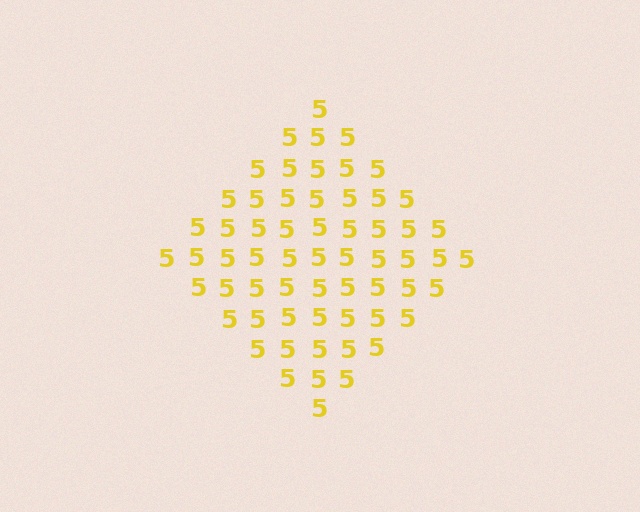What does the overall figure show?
The overall figure shows a diamond.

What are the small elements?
The small elements are digit 5's.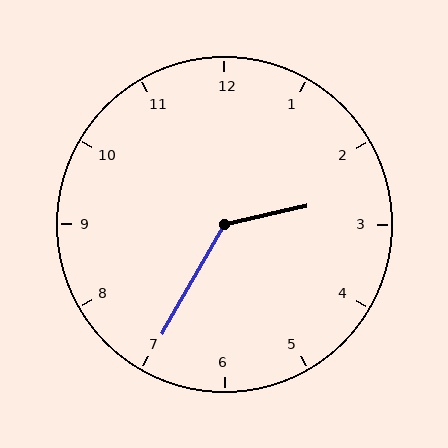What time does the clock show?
2:35.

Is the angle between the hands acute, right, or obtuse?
It is obtuse.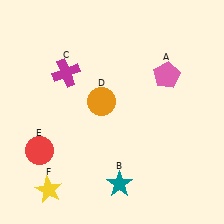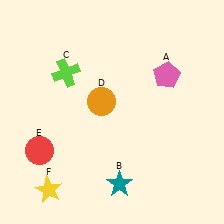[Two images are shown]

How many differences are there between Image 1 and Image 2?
There is 1 difference between the two images.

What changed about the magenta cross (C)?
In Image 1, C is magenta. In Image 2, it changed to lime.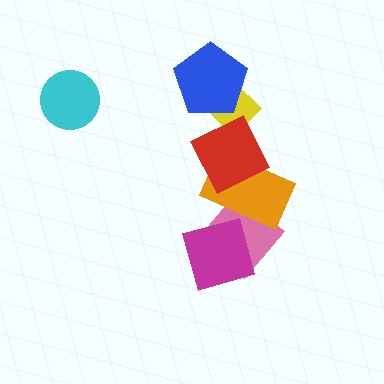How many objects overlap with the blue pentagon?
1 object overlaps with the blue pentagon.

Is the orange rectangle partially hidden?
Yes, it is partially covered by another shape.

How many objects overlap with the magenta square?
1 object overlaps with the magenta square.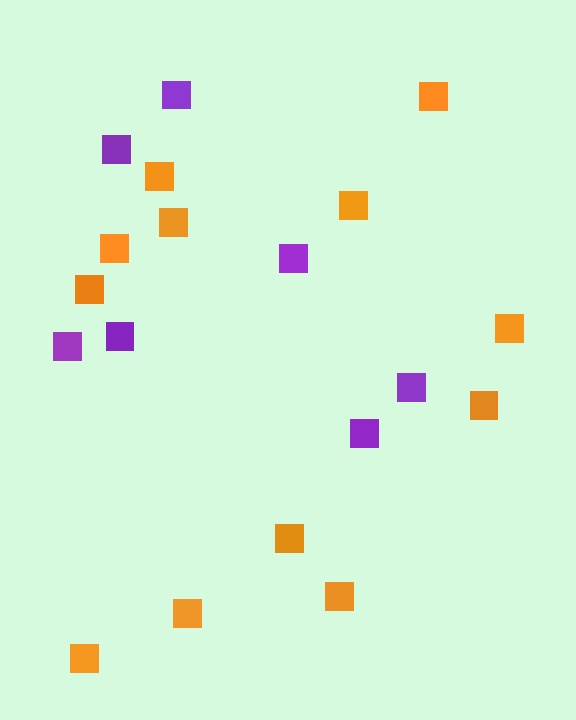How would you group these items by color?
There are 2 groups: one group of orange squares (12) and one group of purple squares (7).